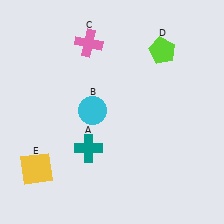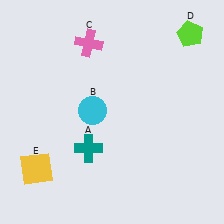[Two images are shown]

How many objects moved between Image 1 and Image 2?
1 object moved between the two images.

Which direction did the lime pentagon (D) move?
The lime pentagon (D) moved right.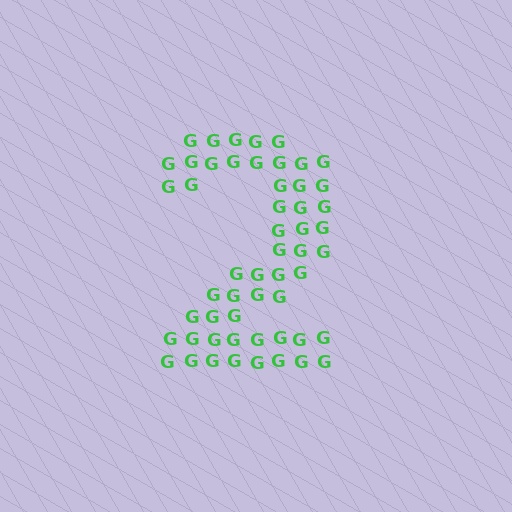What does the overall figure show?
The overall figure shows the digit 2.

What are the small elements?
The small elements are letter G's.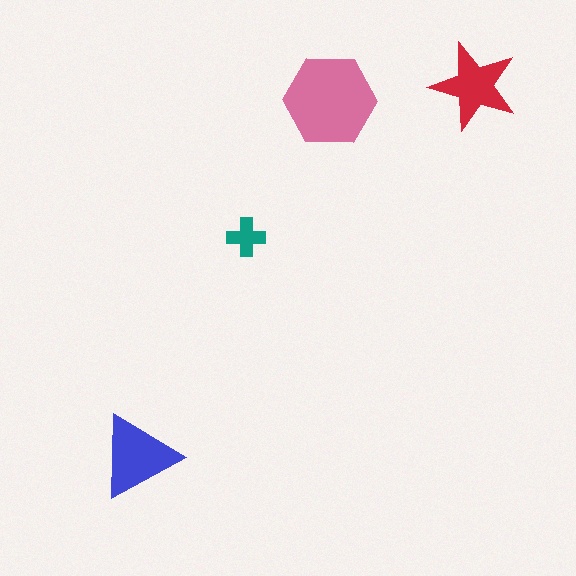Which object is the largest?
The pink hexagon.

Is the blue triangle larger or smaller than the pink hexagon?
Smaller.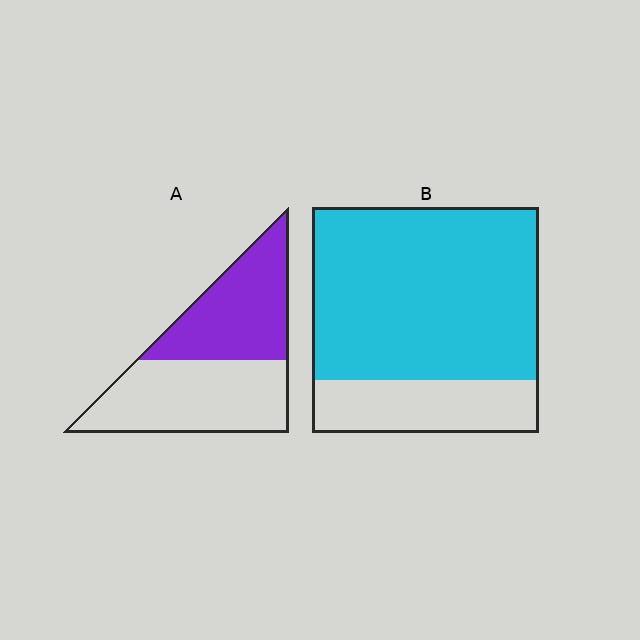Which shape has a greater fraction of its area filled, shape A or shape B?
Shape B.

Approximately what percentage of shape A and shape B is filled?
A is approximately 45% and B is approximately 75%.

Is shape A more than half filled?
No.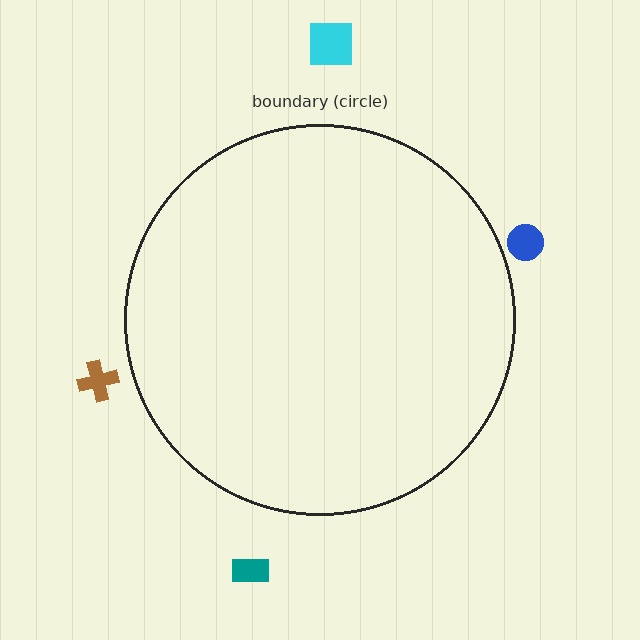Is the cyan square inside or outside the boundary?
Outside.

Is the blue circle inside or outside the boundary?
Outside.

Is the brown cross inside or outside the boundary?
Outside.